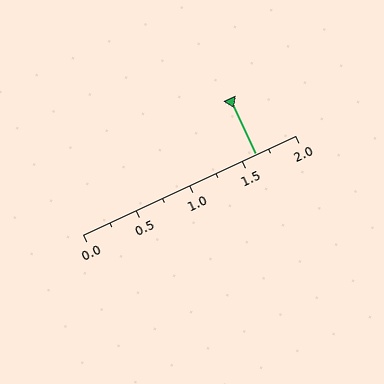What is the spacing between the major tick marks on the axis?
The major ticks are spaced 0.5 apart.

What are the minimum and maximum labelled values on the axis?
The axis runs from 0.0 to 2.0.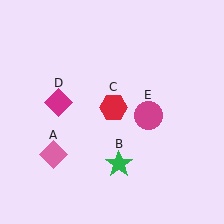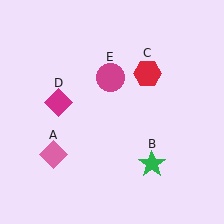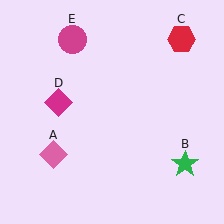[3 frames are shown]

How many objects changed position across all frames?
3 objects changed position: green star (object B), red hexagon (object C), magenta circle (object E).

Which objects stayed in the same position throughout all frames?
Pink diamond (object A) and magenta diamond (object D) remained stationary.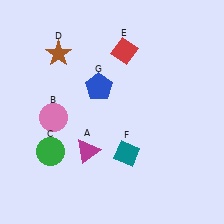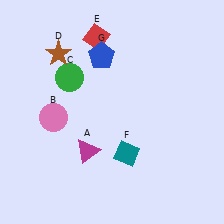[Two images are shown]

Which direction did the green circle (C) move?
The green circle (C) moved up.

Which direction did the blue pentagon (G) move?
The blue pentagon (G) moved up.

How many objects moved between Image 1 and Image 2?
3 objects moved between the two images.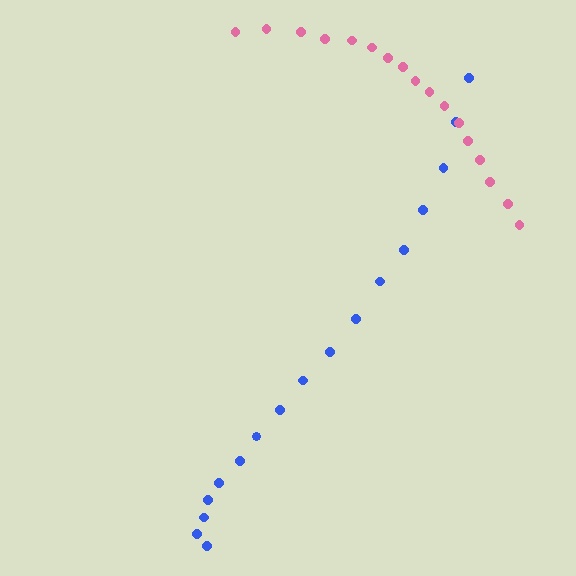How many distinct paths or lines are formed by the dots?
There are 2 distinct paths.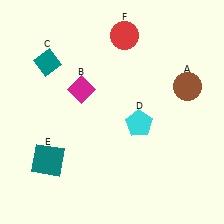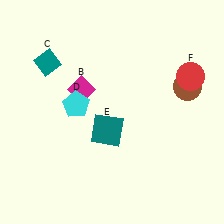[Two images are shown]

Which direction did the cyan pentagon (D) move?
The cyan pentagon (D) moved left.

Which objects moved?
The objects that moved are: the cyan pentagon (D), the teal square (E), the red circle (F).